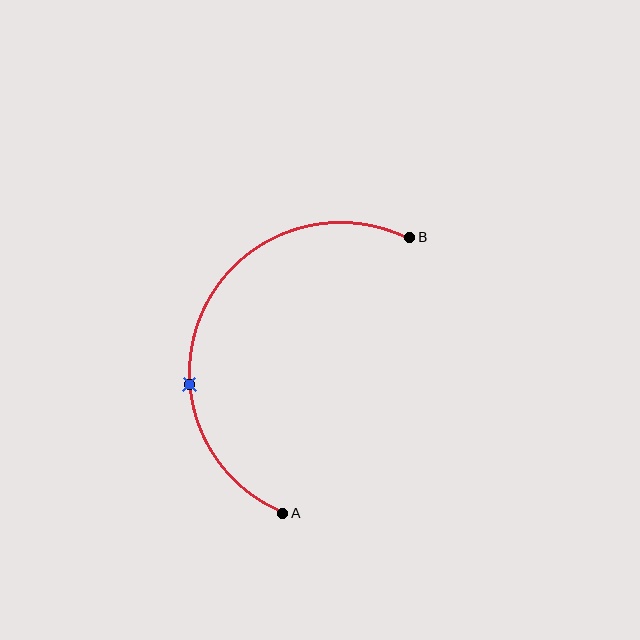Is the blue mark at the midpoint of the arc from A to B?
No. The blue mark lies on the arc but is closer to endpoint A. The arc midpoint would be at the point on the curve equidistant along the arc from both A and B.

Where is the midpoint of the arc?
The arc midpoint is the point on the curve farthest from the straight line joining A and B. It sits to the left of that line.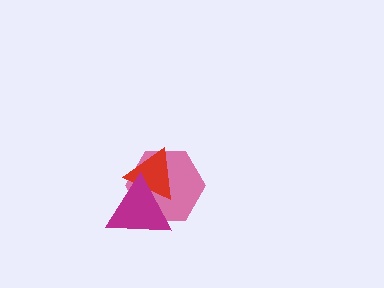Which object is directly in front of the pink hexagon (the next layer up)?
The red triangle is directly in front of the pink hexagon.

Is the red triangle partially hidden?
Yes, it is partially covered by another shape.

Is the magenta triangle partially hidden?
No, no other shape covers it.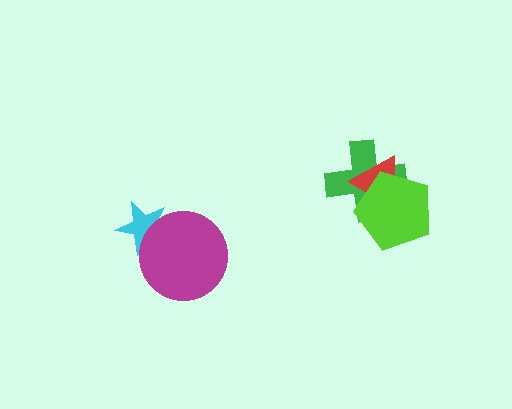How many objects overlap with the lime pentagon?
2 objects overlap with the lime pentagon.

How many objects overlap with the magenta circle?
1 object overlaps with the magenta circle.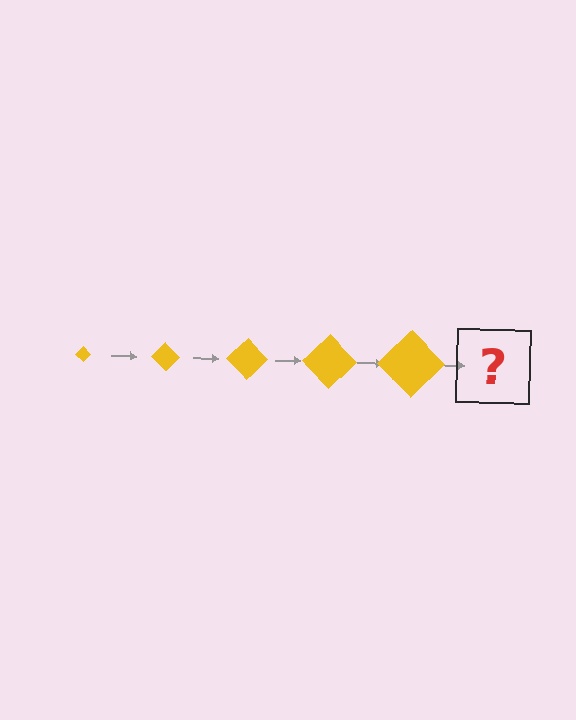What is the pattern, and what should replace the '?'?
The pattern is that the diamond gets progressively larger each step. The '?' should be a yellow diamond, larger than the previous one.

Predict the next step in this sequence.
The next step is a yellow diamond, larger than the previous one.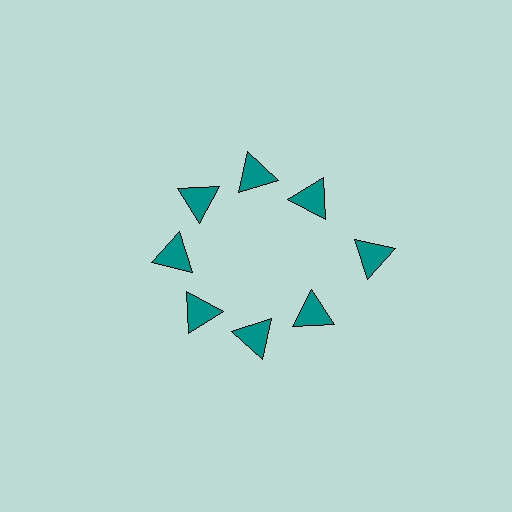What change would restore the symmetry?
The symmetry would be restored by moving it inward, back onto the ring so that all 8 triangles sit at equal angles and equal distance from the center.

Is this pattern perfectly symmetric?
No. The 8 teal triangles are arranged in a ring, but one element near the 3 o'clock position is pushed outward from the center, breaking the 8-fold rotational symmetry.